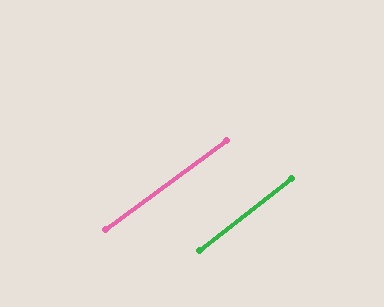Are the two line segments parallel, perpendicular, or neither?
Parallel — their directions differ by only 1.4°.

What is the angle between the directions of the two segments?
Approximately 1 degree.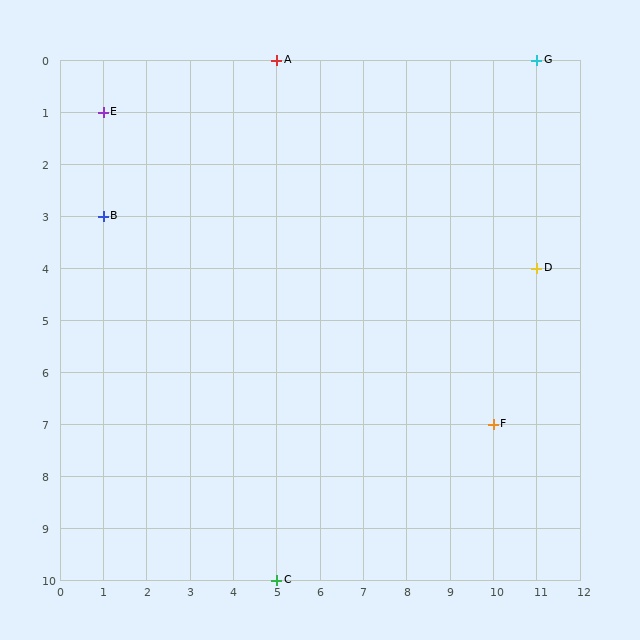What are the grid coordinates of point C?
Point C is at grid coordinates (5, 10).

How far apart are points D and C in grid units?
Points D and C are 6 columns and 6 rows apart (about 8.5 grid units diagonally).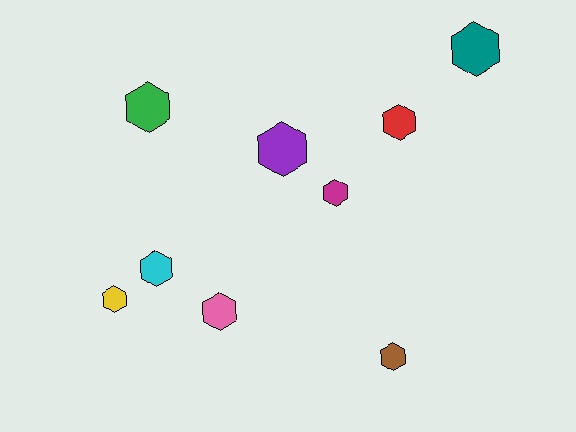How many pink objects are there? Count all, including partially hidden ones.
There is 1 pink object.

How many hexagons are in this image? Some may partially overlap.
There are 9 hexagons.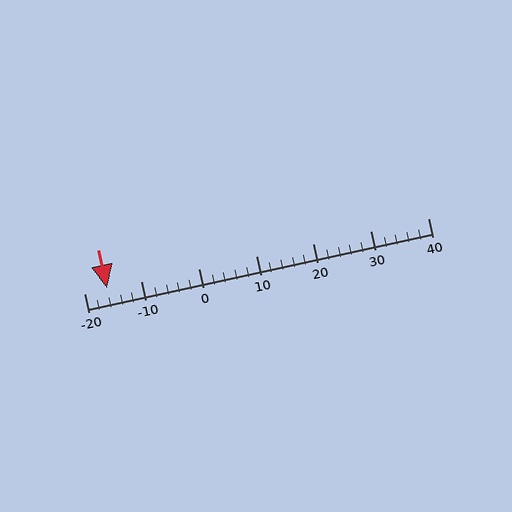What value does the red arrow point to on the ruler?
The red arrow points to approximately -16.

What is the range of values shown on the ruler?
The ruler shows values from -20 to 40.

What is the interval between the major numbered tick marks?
The major tick marks are spaced 10 units apart.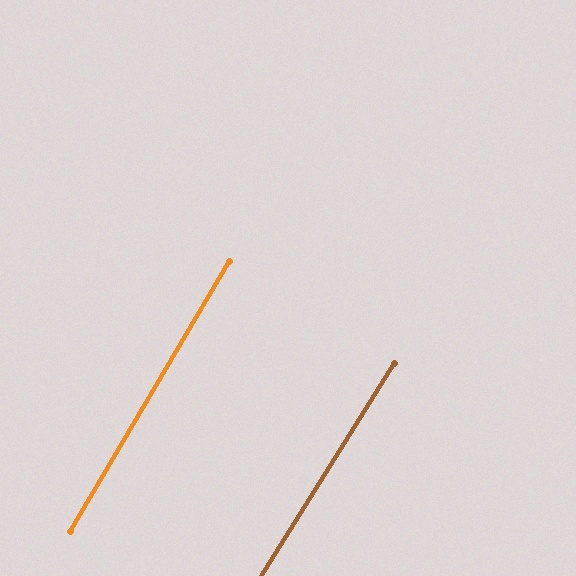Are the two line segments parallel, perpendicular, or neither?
Parallel — their directions differ by only 1.6°.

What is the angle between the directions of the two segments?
Approximately 2 degrees.